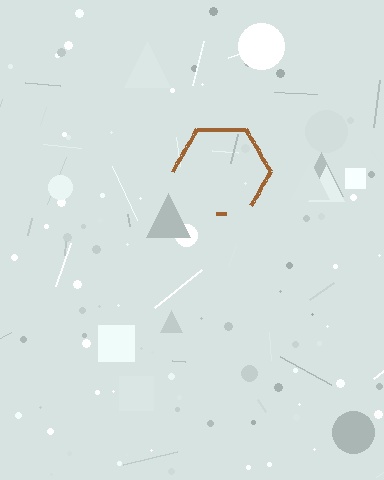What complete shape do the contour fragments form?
The contour fragments form a hexagon.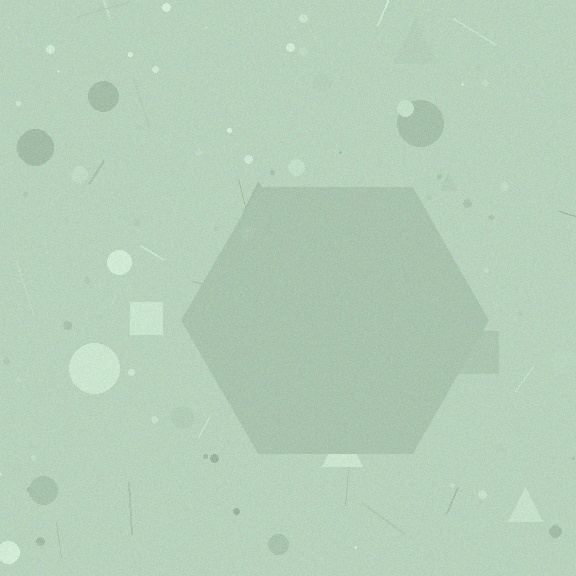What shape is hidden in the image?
A hexagon is hidden in the image.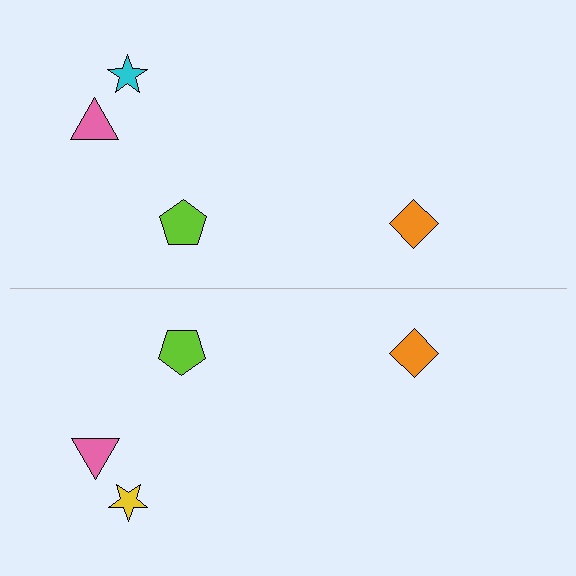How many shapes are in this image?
There are 8 shapes in this image.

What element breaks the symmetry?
The yellow star on the bottom side breaks the symmetry — its mirror counterpart is cyan.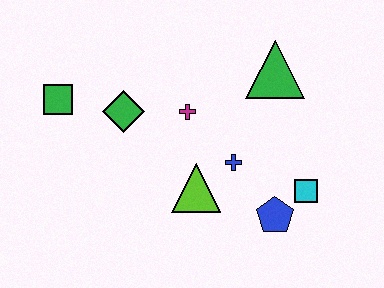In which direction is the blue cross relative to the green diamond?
The blue cross is to the right of the green diamond.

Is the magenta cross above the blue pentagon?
Yes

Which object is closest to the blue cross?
The lime triangle is closest to the blue cross.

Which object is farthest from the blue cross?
The green square is farthest from the blue cross.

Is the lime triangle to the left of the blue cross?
Yes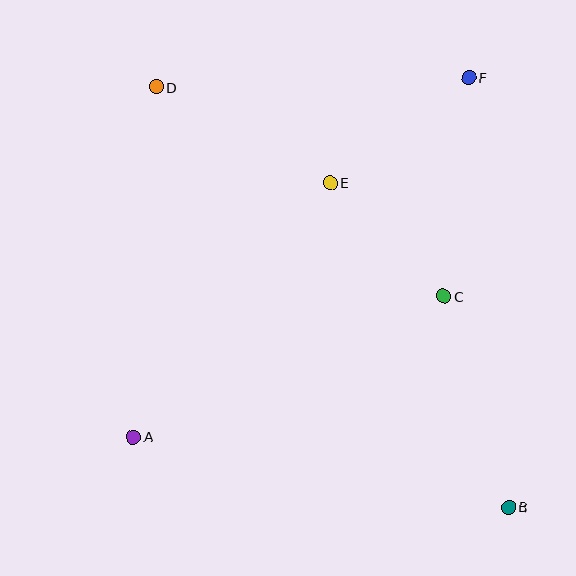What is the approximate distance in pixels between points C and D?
The distance between C and D is approximately 355 pixels.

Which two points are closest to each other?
Points C and E are closest to each other.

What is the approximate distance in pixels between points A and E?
The distance between A and E is approximately 321 pixels.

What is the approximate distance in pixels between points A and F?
The distance between A and F is approximately 491 pixels.